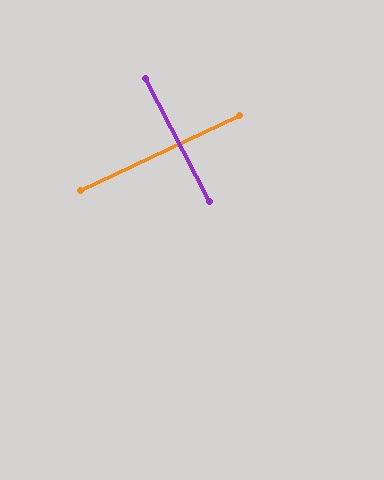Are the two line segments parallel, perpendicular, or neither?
Perpendicular — they meet at approximately 88°.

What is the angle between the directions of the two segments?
Approximately 88 degrees.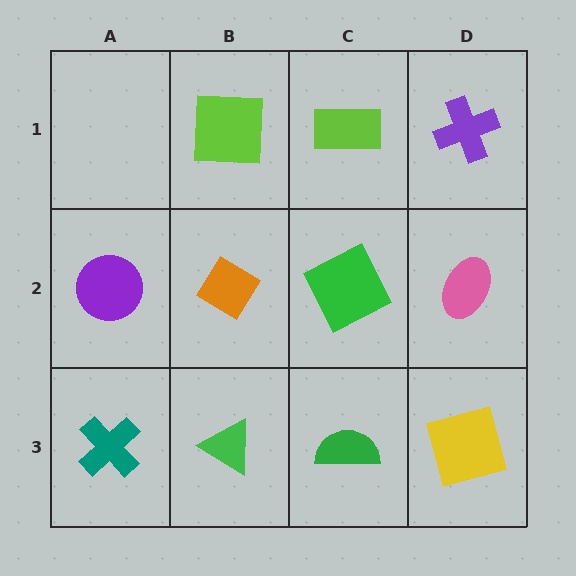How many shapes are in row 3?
4 shapes.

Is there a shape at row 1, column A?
No, that cell is empty.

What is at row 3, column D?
A yellow square.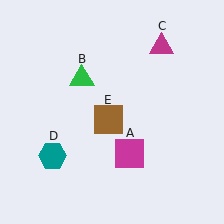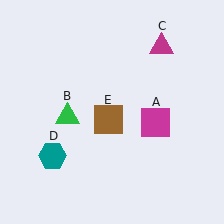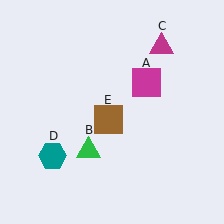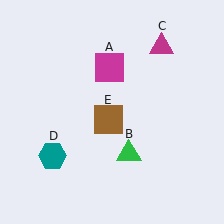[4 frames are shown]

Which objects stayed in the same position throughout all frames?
Magenta triangle (object C) and teal hexagon (object D) and brown square (object E) remained stationary.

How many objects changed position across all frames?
2 objects changed position: magenta square (object A), green triangle (object B).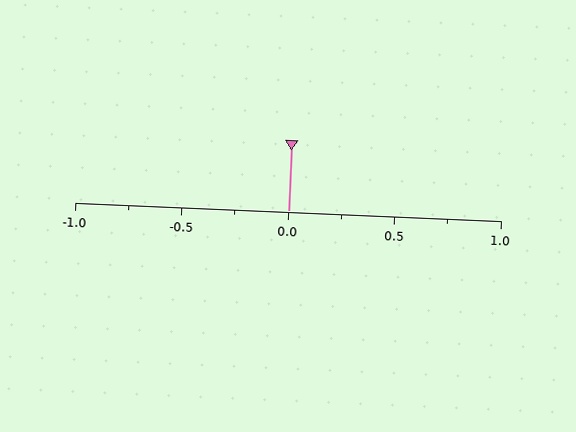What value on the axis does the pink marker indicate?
The marker indicates approximately 0.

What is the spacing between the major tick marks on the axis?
The major ticks are spaced 0.5 apart.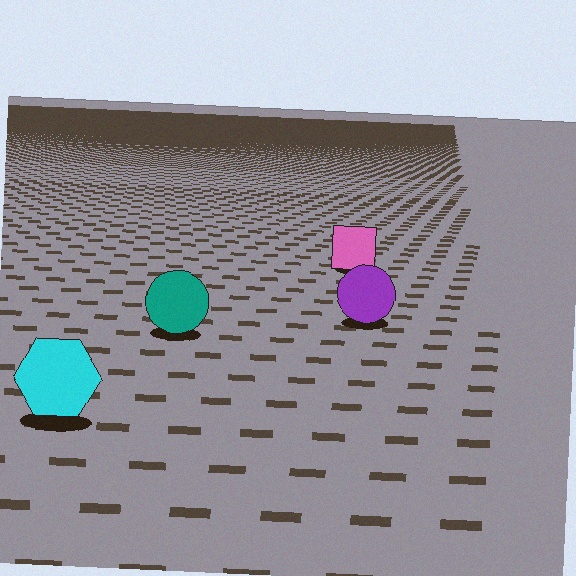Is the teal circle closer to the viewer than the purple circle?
Yes. The teal circle is closer — you can tell from the texture gradient: the ground texture is coarser near it.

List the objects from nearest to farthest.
From nearest to farthest: the cyan hexagon, the teal circle, the purple circle, the pink square.